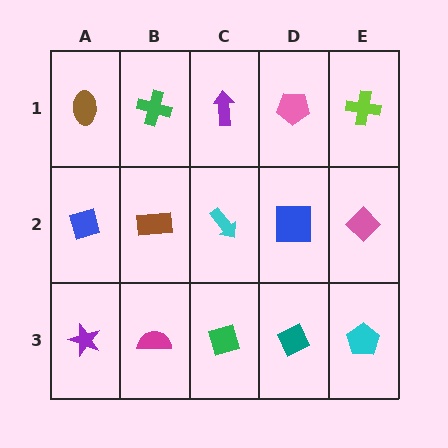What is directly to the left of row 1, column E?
A pink pentagon.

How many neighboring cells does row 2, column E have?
3.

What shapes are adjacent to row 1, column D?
A blue square (row 2, column D), a purple arrow (row 1, column C), a lime cross (row 1, column E).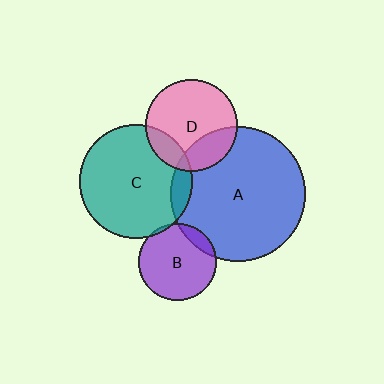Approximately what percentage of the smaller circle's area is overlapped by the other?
Approximately 25%.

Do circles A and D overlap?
Yes.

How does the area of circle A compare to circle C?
Approximately 1.4 times.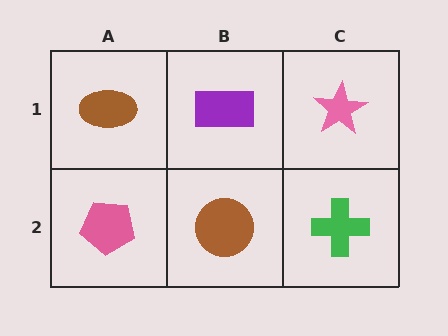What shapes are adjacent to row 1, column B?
A brown circle (row 2, column B), a brown ellipse (row 1, column A), a pink star (row 1, column C).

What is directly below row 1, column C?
A green cross.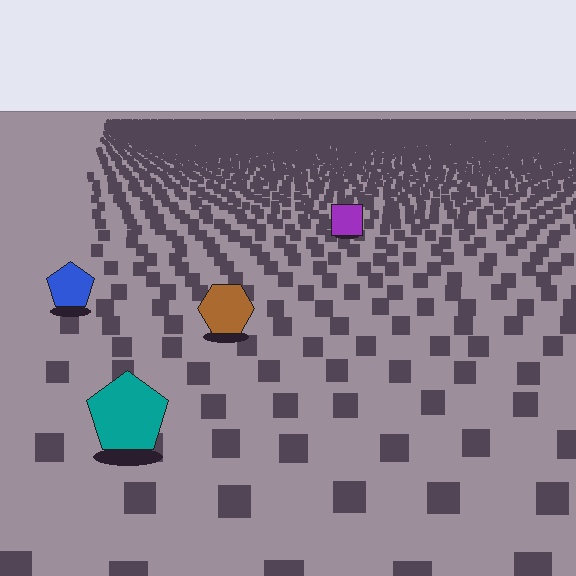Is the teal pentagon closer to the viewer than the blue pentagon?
Yes. The teal pentagon is closer — you can tell from the texture gradient: the ground texture is coarser near it.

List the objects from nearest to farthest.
From nearest to farthest: the teal pentagon, the brown hexagon, the blue pentagon, the purple square.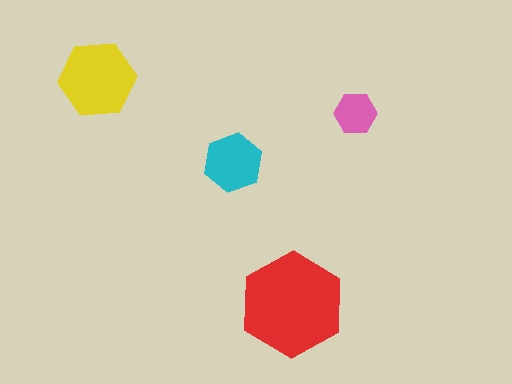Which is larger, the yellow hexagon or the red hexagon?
The red one.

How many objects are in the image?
There are 4 objects in the image.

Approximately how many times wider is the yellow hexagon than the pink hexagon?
About 2 times wider.